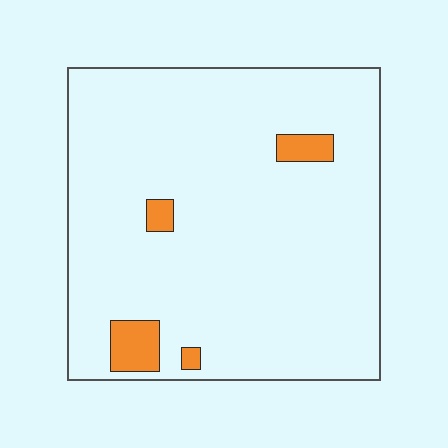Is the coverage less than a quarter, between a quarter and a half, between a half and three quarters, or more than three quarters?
Less than a quarter.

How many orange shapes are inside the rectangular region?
4.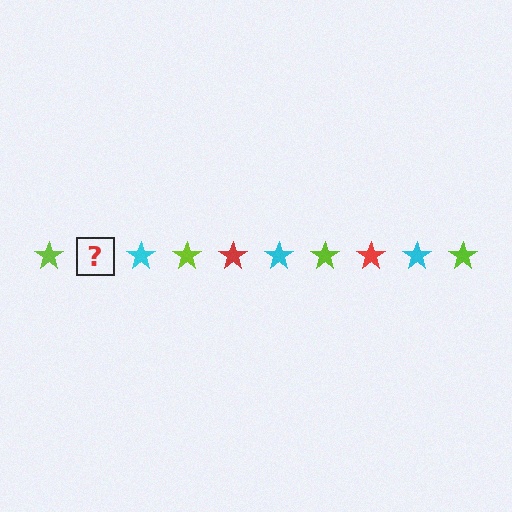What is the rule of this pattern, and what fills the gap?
The rule is that the pattern cycles through lime, red, cyan stars. The gap should be filled with a red star.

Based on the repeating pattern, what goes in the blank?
The blank should be a red star.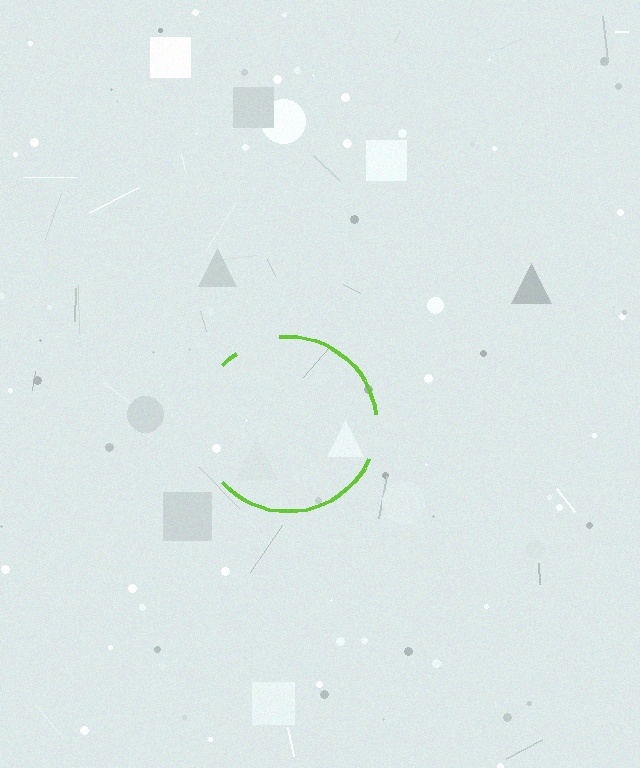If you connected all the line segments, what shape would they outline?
They would outline a circle.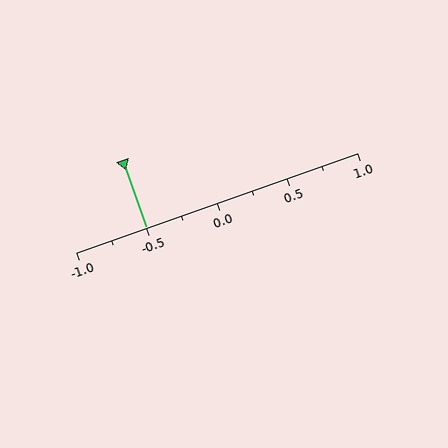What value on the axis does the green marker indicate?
The marker indicates approximately -0.5.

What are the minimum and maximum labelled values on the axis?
The axis runs from -1.0 to 1.0.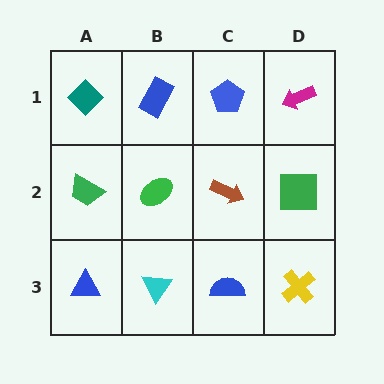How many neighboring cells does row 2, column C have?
4.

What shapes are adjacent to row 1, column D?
A green square (row 2, column D), a blue pentagon (row 1, column C).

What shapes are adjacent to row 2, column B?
A blue rectangle (row 1, column B), a cyan triangle (row 3, column B), a green trapezoid (row 2, column A), a brown arrow (row 2, column C).